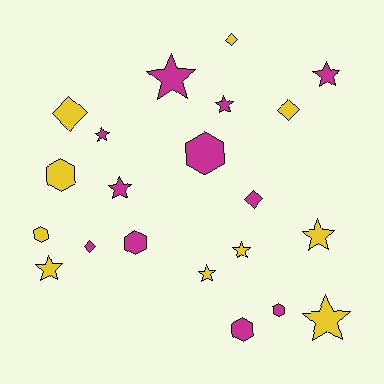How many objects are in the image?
There are 21 objects.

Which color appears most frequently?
Magenta, with 11 objects.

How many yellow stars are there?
There are 5 yellow stars.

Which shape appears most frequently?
Star, with 10 objects.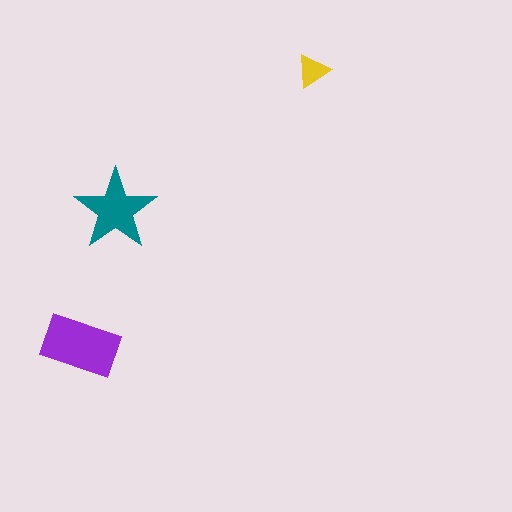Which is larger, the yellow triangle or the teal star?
The teal star.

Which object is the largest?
The purple rectangle.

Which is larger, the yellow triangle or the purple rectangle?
The purple rectangle.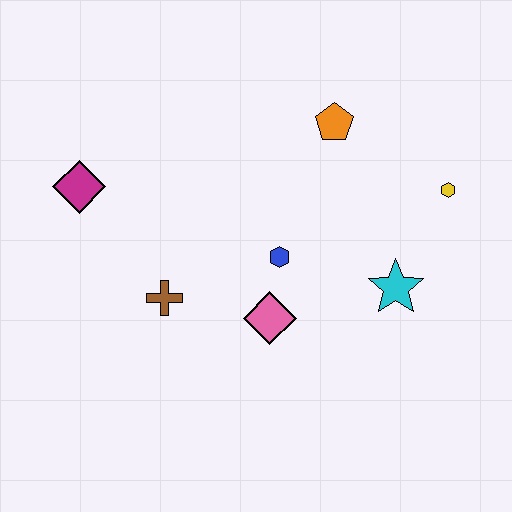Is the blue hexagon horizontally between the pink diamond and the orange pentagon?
Yes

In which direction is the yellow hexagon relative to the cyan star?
The yellow hexagon is above the cyan star.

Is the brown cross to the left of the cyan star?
Yes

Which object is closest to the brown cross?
The pink diamond is closest to the brown cross.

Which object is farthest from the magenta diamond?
The yellow hexagon is farthest from the magenta diamond.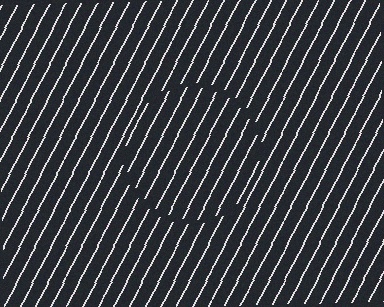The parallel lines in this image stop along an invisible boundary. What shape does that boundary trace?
An illusory circle. The interior of the shape contains the same grating, shifted by half a period — the contour is defined by the phase discontinuity where line-ends from the inner and outer gratings abut.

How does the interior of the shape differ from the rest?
The interior of the shape contains the same grating, shifted by half a period — the contour is defined by the phase discontinuity where line-ends from the inner and outer gratings abut.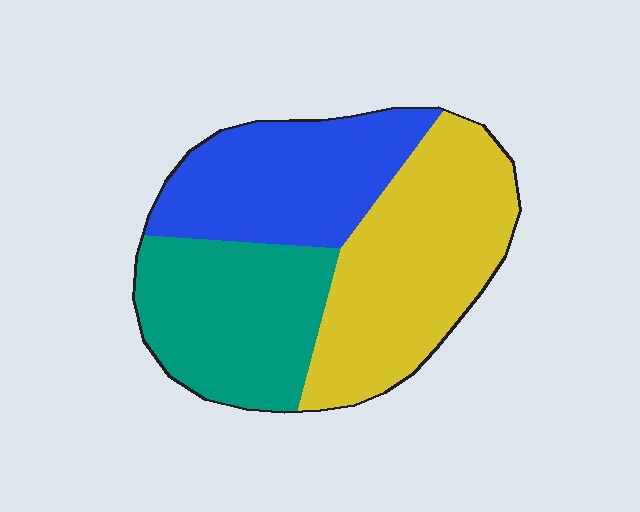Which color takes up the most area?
Yellow, at roughly 40%.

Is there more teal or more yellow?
Yellow.